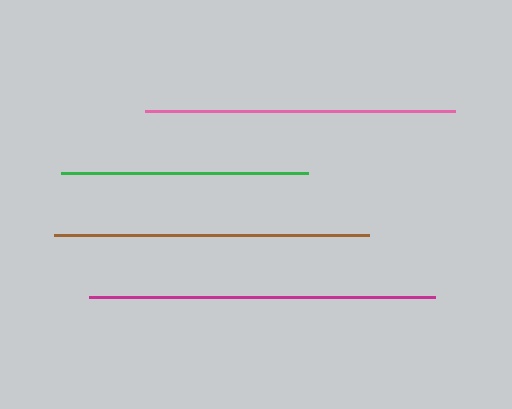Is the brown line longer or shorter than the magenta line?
The magenta line is longer than the brown line.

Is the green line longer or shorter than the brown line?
The brown line is longer than the green line.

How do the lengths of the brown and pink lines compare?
The brown and pink lines are approximately the same length.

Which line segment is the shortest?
The green line is the shortest at approximately 247 pixels.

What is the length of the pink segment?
The pink segment is approximately 309 pixels long.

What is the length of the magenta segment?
The magenta segment is approximately 346 pixels long.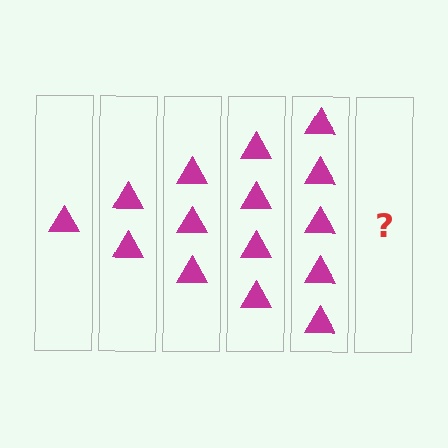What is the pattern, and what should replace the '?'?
The pattern is that each step adds one more triangle. The '?' should be 6 triangles.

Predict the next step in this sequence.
The next step is 6 triangles.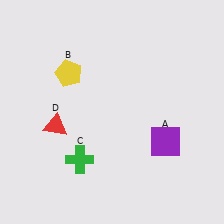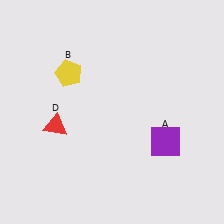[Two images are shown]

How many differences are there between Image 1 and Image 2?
There is 1 difference between the two images.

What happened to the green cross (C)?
The green cross (C) was removed in Image 2. It was in the bottom-left area of Image 1.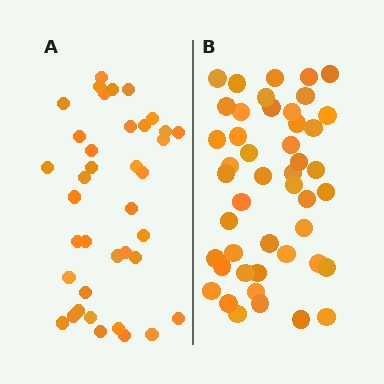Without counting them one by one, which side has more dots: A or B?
Region B (the right region) has more dots.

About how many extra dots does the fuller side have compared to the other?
Region B has roughly 8 or so more dots than region A.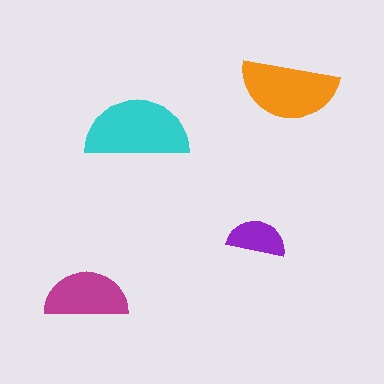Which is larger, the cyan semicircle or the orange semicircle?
The cyan one.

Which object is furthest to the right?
The orange semicircle is rightmost.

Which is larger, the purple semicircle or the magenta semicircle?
The magenta one.